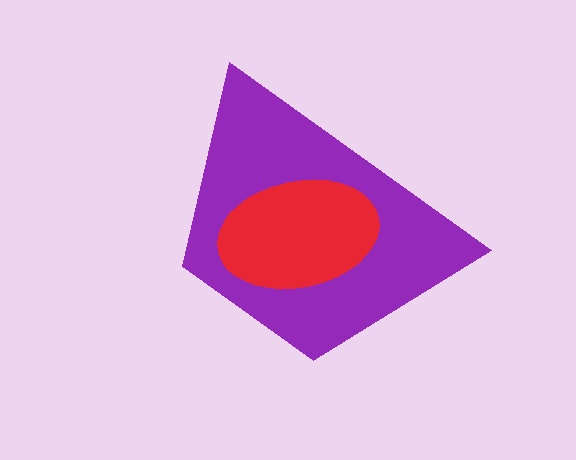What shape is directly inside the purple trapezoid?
The red ellipse.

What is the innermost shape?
The red ellipse.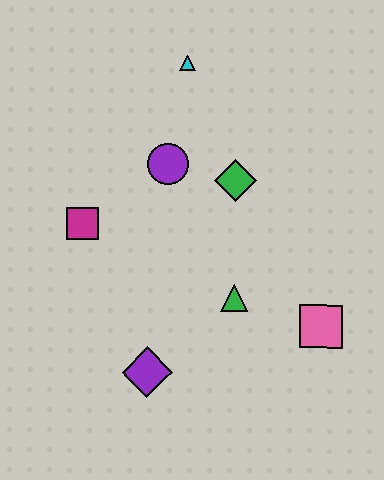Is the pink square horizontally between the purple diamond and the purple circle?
No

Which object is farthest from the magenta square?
The pink square is farthest from the magenta square.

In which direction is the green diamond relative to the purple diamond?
The green diamond is above the purple diamond.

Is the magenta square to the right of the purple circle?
No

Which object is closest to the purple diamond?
The green triangle is closest to the purple diamond.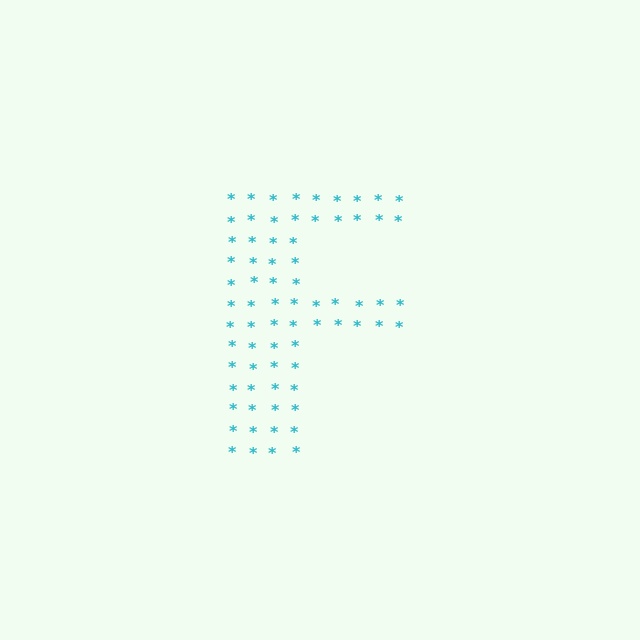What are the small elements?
The small elements are asterisks.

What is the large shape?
The large shape is the letter F.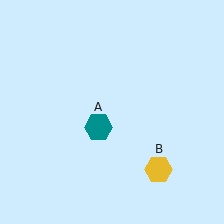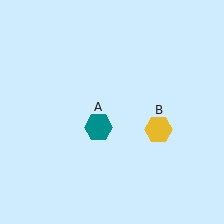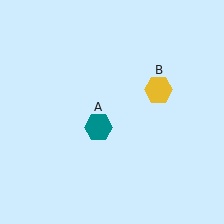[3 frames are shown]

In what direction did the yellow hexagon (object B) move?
The yellow hexagon (object B) moved up.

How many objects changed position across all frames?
1 object changed position: yellow hexagon (object B).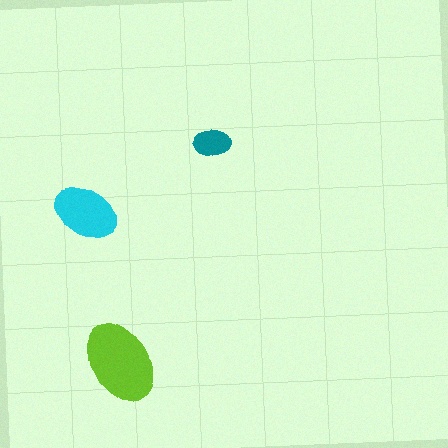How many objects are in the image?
There are 3 objects in the image.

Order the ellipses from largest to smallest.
the lime one, the cyan one, the teal one.